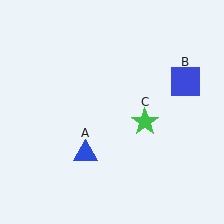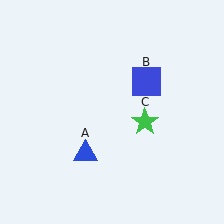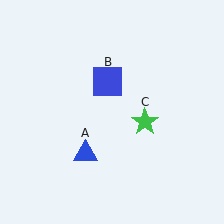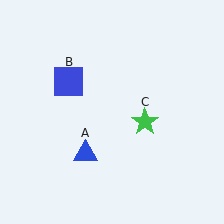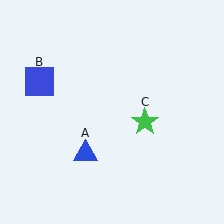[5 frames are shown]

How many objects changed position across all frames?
1 object changed position: blue square (object B).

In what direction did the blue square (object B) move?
The blue square (object B) moved left.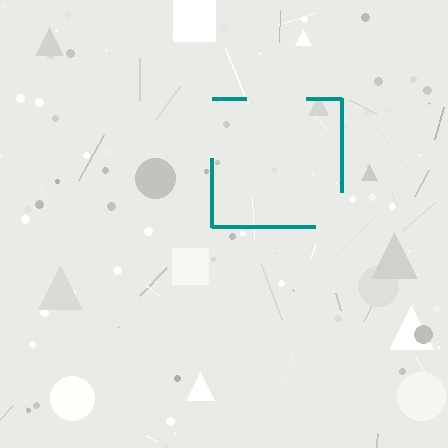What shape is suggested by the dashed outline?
The dashed outline suggests a square.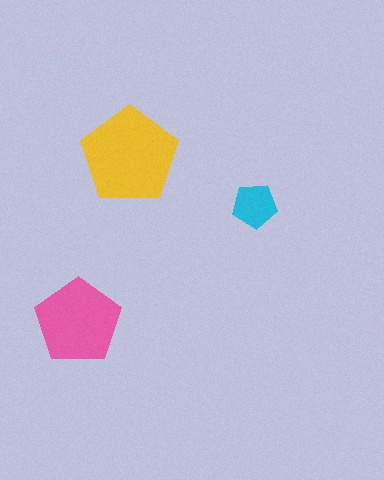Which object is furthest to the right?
The cyan pentagon is rightmost.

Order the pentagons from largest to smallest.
the yellow one, the pink one, the cyan one.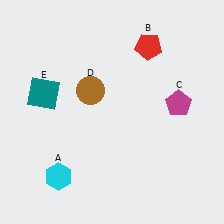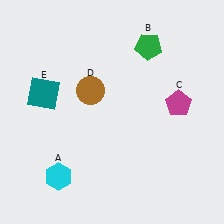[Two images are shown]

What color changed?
The pentagon (B) changed from red in Image 1 to green in Image 2.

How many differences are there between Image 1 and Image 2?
There is 1 difference between the two images.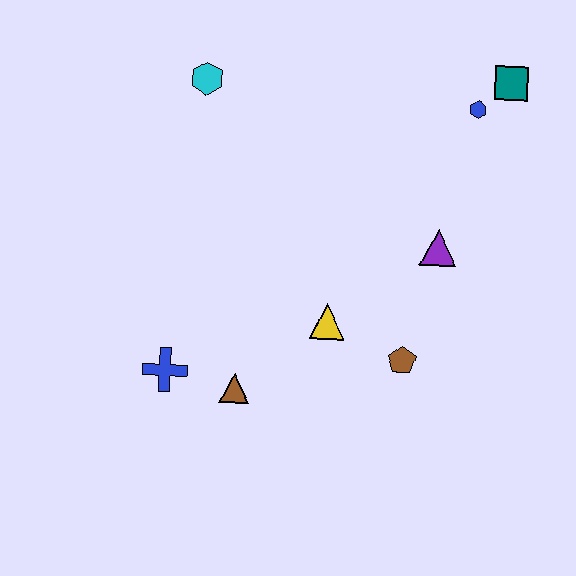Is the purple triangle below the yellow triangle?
No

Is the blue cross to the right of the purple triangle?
No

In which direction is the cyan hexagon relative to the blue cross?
The cyan hexagon is above the blue cross.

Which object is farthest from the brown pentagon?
The cyan hexagon is farthest from the brown pentagon.